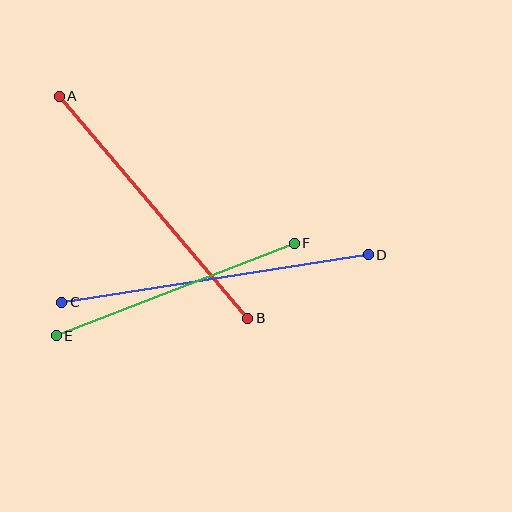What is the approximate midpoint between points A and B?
The midpoint is at approximately (153, 207) pixels.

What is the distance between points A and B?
The distance is approximately 291 pixels.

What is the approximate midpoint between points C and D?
The midpoint is at approximately (215, 279) pixels.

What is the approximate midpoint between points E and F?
The midpoint is at approximately (175, 289) pixels.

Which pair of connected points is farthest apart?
Points C and D are farthest apart.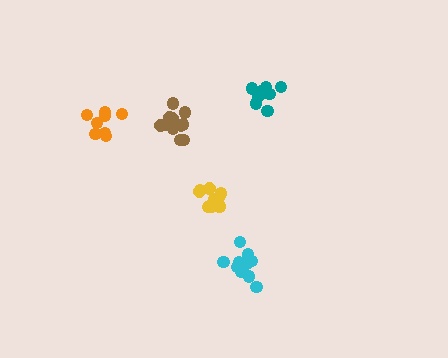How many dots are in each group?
Group 1: 11 dots, Group 2: 8 dots, Group 3: 11 dots, Group 4: 12 dots, Group 5: 11 dots (53 total).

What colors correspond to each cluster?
The clusters are colored: cyan, orange, teal, brown, yellow.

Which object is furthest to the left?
The orange cluster is leftmost.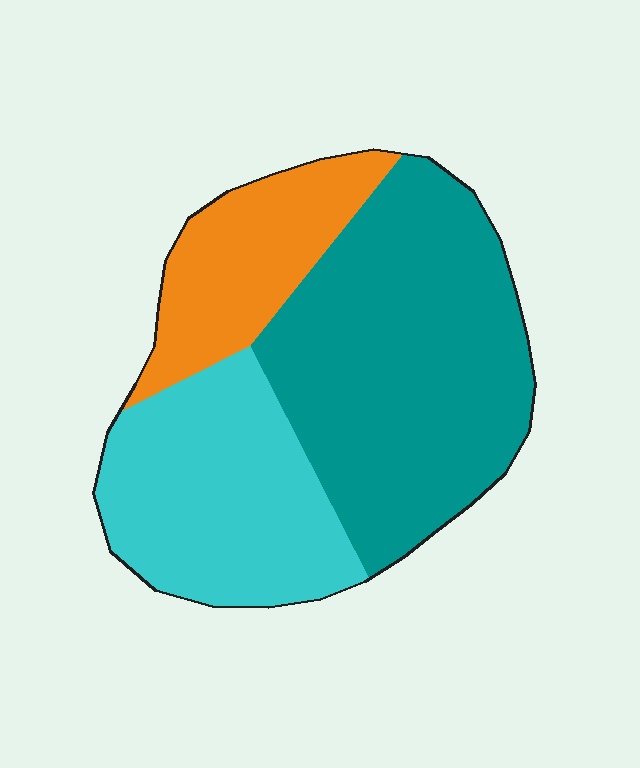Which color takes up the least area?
Orange, at roughly 20%.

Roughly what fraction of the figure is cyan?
Cyan takes up between a sixth and a third of the figure.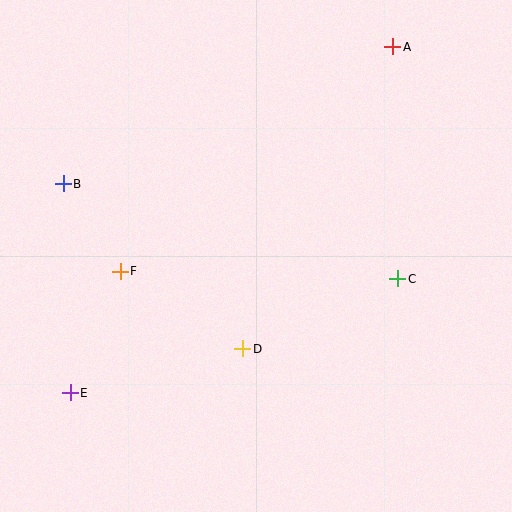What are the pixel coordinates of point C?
Point C is at (398, 279).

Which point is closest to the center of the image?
Point D at (243, 349) is closest to the center.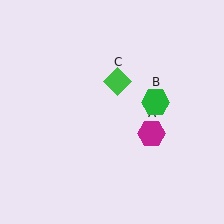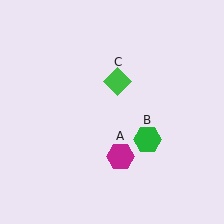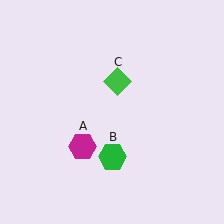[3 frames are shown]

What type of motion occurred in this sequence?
The magenta hexagon (object A), green hexagon (object B) rotated clockwise around the center of the scene.